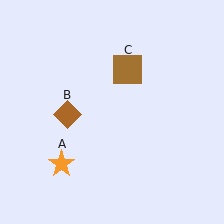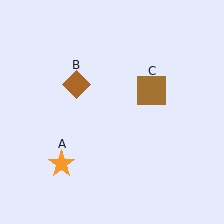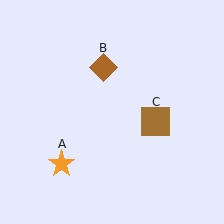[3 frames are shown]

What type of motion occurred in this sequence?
The brown diamond (object B), brown square (object C) rotated clockwise around the center of the scene.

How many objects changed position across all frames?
2 objects changed position: brown diamond (object B), brown square (object C).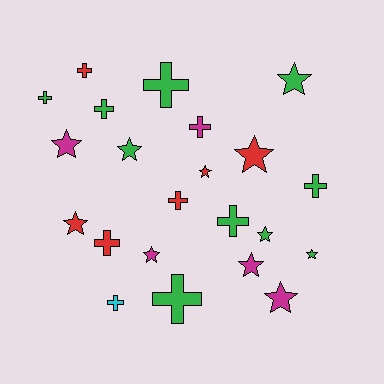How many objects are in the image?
There are 22 objects.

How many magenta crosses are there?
There is 1 magenta cross.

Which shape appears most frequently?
Cross, with 11 objects.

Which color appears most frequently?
Green, with 10 objects.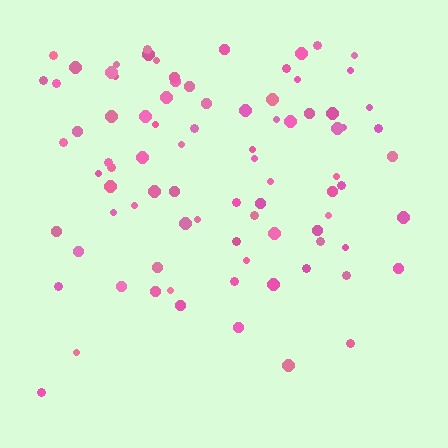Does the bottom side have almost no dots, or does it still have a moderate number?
Still a moderate number, just noticeably fewer than the top.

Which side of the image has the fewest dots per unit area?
The bottom.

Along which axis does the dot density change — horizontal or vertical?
Vertical.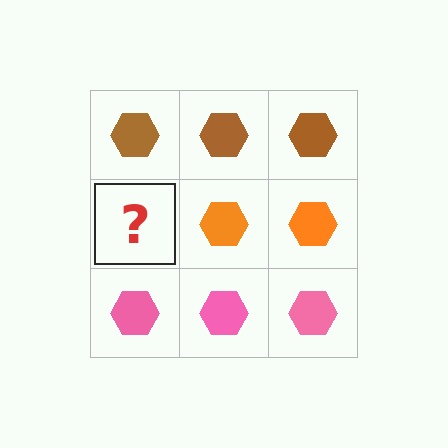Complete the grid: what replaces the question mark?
The question mark should be replaced with an orange hexagon.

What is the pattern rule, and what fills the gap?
The rule is that each row has a consistent color. The gap should be filled with an orange hexagon.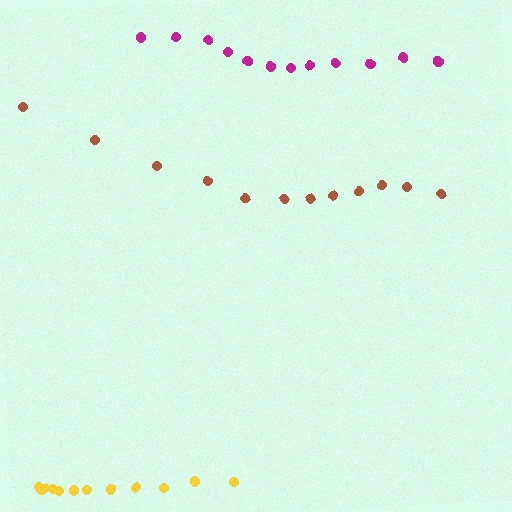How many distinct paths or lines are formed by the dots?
There are 3 distinct paths.